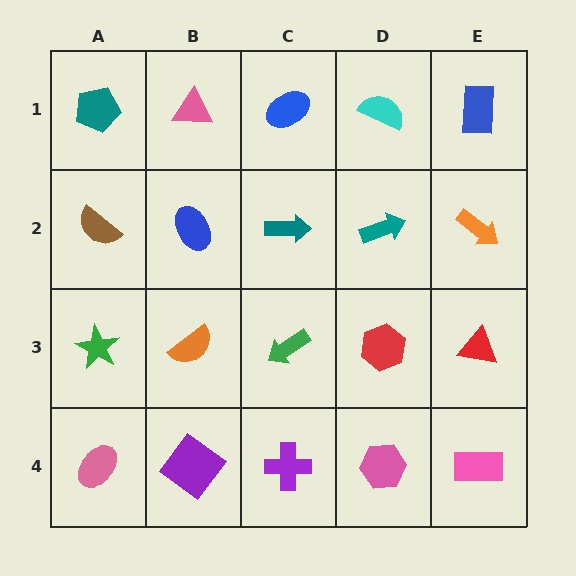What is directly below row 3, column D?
A pink hexagon.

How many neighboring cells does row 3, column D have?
4.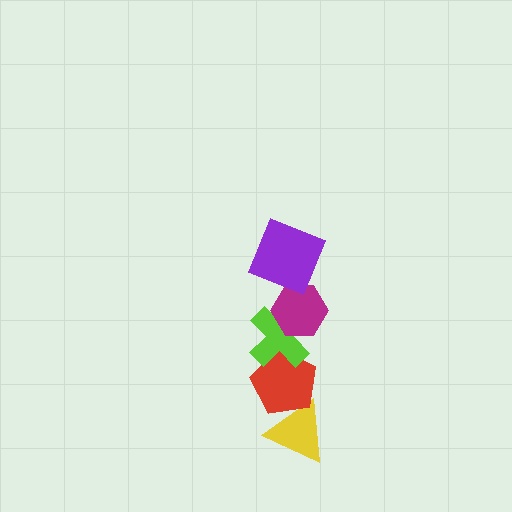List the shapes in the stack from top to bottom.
From top to bottom: the purple square, the magenta hexagon, the lime cross, the red pentagon, the yellow triangle.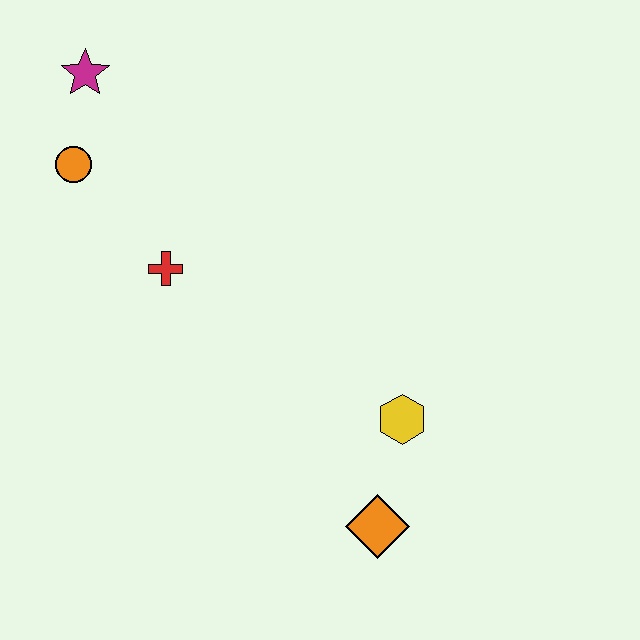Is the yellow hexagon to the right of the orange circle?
Yes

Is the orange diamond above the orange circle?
No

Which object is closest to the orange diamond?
The yellow hexagon is closest to the orange diamond.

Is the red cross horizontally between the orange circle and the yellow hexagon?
Yes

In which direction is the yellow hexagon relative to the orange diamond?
The yellow hexagon is above the orange diamond.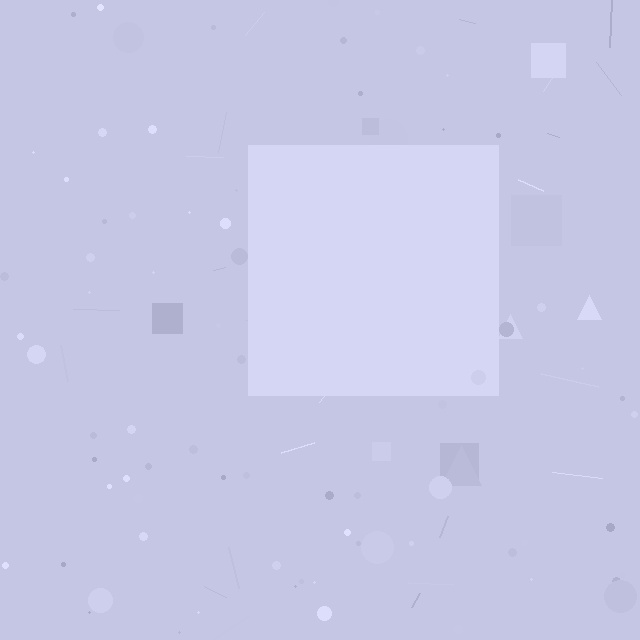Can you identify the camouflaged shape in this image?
The camouflaged shape is a square.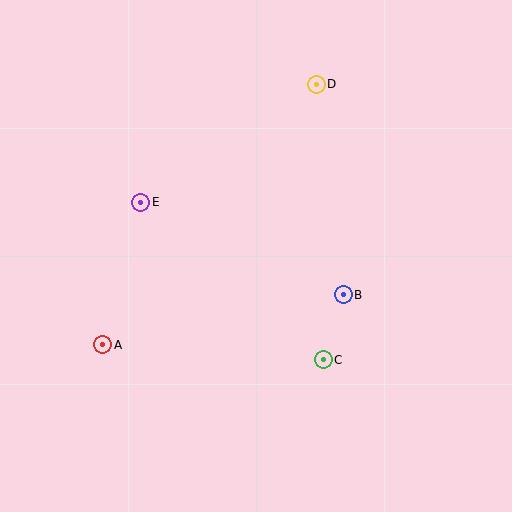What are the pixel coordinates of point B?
Point B is at (343, 295).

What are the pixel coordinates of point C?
Point C is at (323, 360).